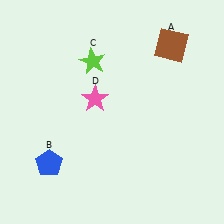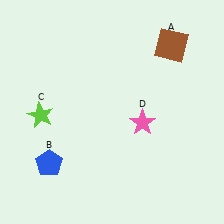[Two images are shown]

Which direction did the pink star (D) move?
The pink star (D) moved right.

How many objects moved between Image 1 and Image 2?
2 objects moved between the two images.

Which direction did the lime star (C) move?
The lime star (C) moved down.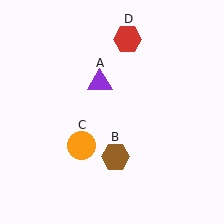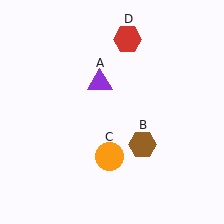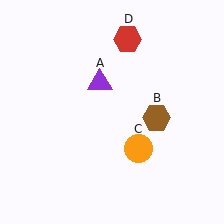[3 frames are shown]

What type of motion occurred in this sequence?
The brown hexagon (object B), orange circle (object C) rotated counterclockwise around the center of the scene.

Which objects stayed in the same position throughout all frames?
Purple triangle (object A) and red hexagon (object D) remained stationary.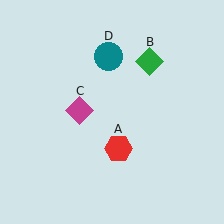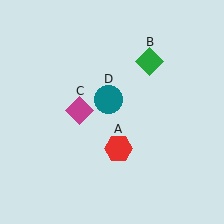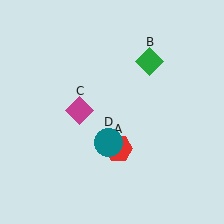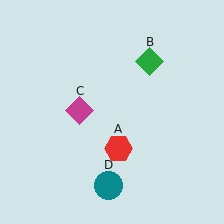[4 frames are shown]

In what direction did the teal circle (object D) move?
The teal circle (object D) moved down.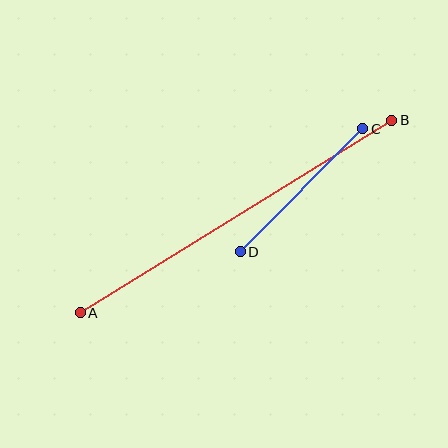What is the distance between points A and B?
The distance is approximately 366 pixels.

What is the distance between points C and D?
The distance is approximately 173 pixels.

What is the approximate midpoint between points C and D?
The midpoint is at approximately (302, 190) pixels.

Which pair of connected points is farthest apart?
Points A and B are farthest apart.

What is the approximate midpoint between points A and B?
The midpoint is at approximately (236, 217) pixels.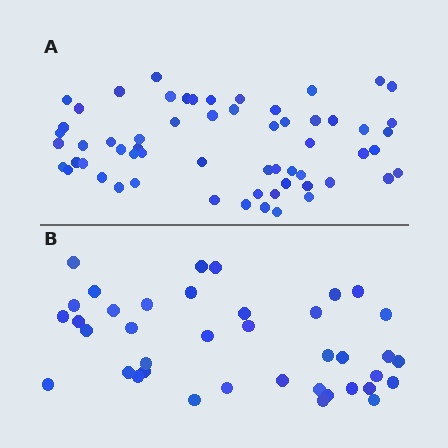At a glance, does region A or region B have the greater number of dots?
Region A (the top region) has more dots.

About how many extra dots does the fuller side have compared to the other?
Region A has approximately 20 more dots than region B.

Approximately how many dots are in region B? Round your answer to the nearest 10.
About 40 dots. (The exact count is 39, which rounds to 40.)